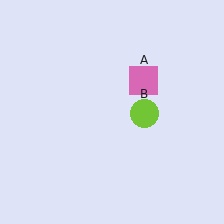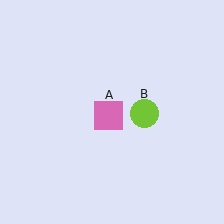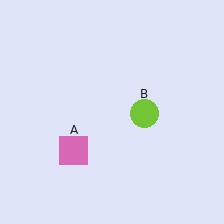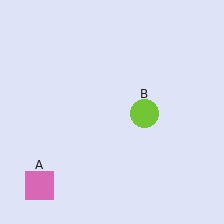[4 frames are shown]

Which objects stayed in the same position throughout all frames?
Lime circle (object B) remained stationary.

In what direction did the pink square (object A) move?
The pink square (object A) moved down and to the left.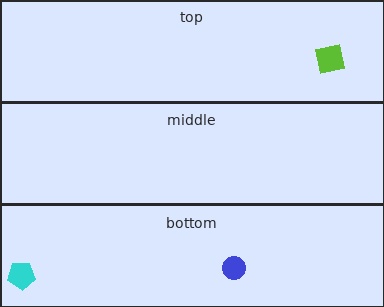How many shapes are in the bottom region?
2.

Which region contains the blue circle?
The bottom region.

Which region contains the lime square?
The top region.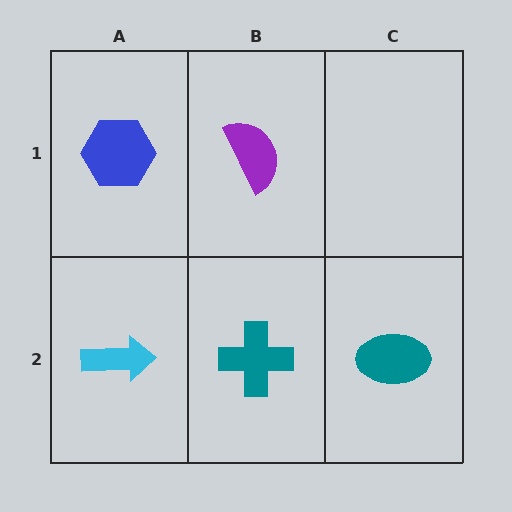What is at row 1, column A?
A blue hexagon.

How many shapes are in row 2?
3 shapes.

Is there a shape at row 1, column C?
No, that cell is empty.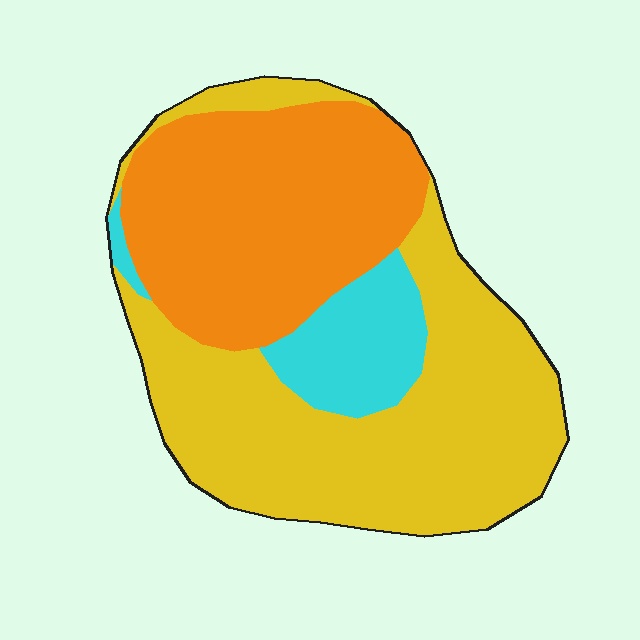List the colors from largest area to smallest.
From largest to smallest: yellow, orange, cyan.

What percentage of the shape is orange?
Orange takes up about three eighths (3/8) of the shape.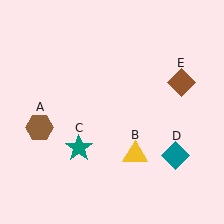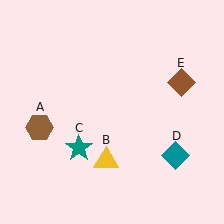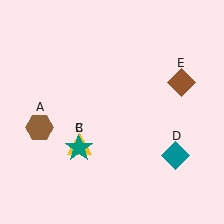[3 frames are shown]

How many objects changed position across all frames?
1 object changed position: yellow triangle (object B).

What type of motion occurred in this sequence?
The yellow triangle (object B) rotated clockwise around the center of the scene.